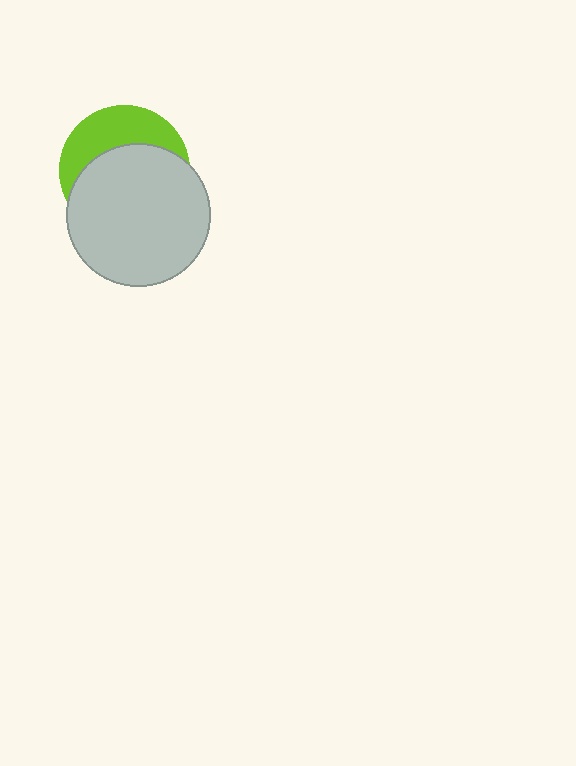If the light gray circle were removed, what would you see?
You would see the complete lime circle.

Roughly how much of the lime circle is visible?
A small part of it is visible (roughly 37%).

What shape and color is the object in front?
The object in front is a light gray circle.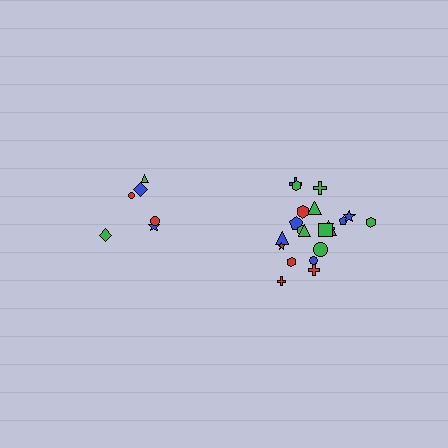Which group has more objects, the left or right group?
The right group.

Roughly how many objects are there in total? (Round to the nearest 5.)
Roughly 30 objects in total.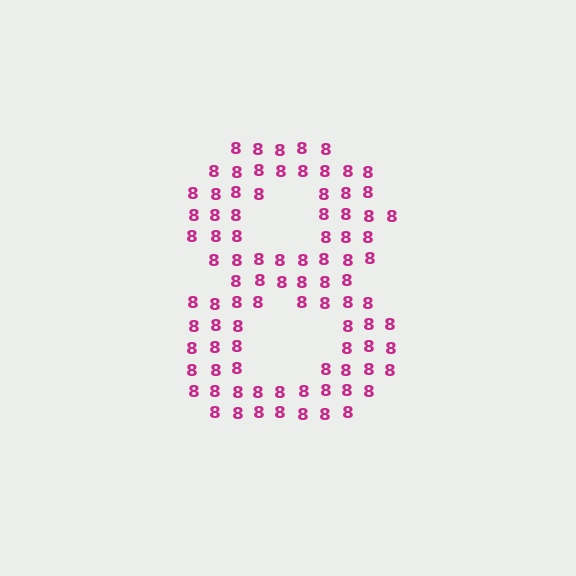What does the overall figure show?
The overall figure shows the digit 8.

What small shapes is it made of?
It is made of small digit 8's.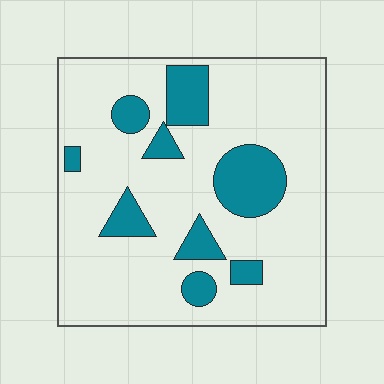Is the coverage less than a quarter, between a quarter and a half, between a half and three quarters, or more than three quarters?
Less than a quarter.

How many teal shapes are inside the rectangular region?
9.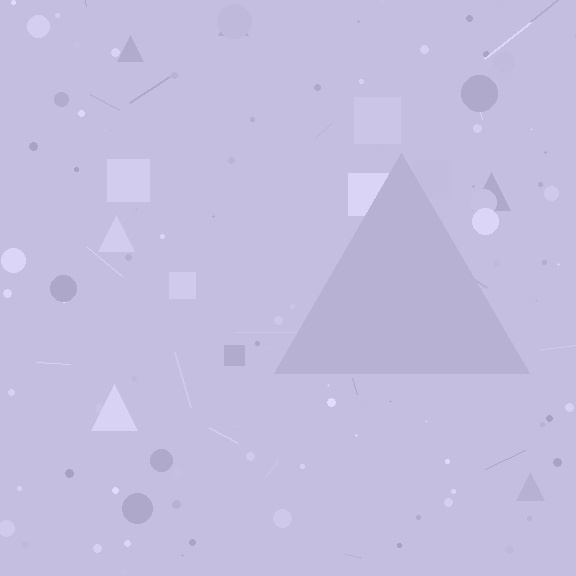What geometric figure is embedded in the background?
A triangle is embedded in the background.